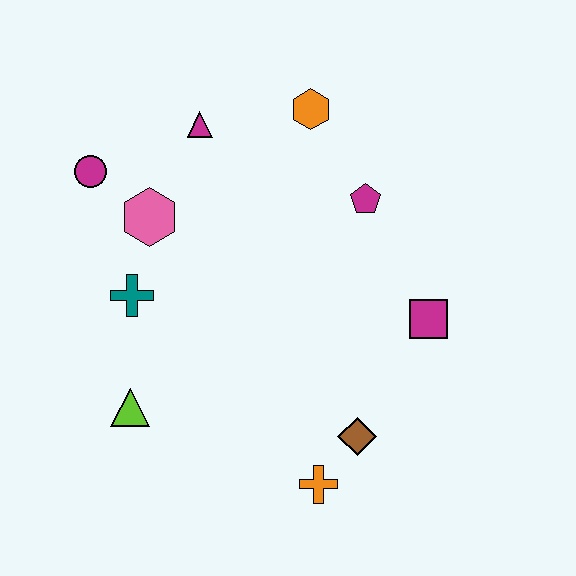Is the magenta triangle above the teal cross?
Yes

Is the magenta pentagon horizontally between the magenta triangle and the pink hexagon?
No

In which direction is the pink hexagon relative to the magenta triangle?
The pink hexagon is below the magenta triangle.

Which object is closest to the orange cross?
The brown diamond is closest to the orange cross.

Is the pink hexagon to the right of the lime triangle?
Yes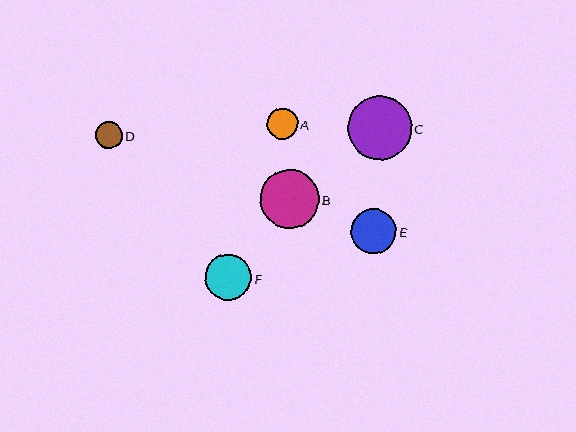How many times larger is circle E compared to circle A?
Circle E is approximately 1.5 times the size of circle A.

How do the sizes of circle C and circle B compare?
Circle C and circle B are approximately the same size.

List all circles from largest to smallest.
From largest to smallest: C, B, F, E, A, D.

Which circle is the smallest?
Circle D is the smallest with a size of approximately 27 pixels.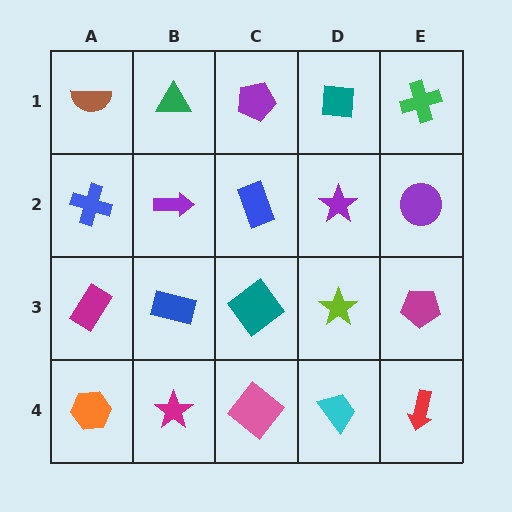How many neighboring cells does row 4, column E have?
2.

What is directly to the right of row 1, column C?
A teal square.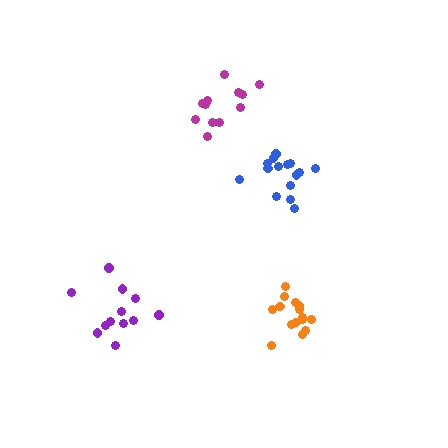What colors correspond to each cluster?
The clusters are colored: orange, magenta, blue, purple.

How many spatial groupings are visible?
There are 4 spatial groupings.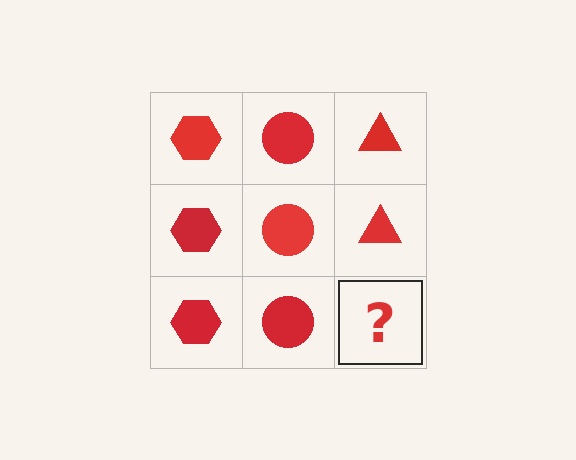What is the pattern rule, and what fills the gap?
The rule is that each column has a consistent shape. The gap should be filled with a red triangle.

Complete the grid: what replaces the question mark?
The question mark should be replaced with a red triangle.